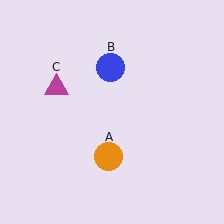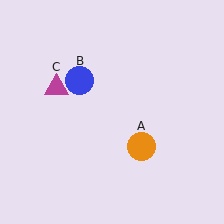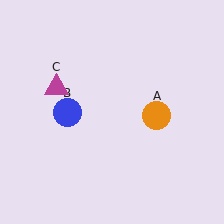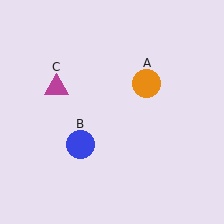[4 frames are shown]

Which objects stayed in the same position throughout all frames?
Magenta triangle (object C) remained stationary.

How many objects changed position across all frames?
2 objects changed position: orange circle (object A), blue circle (object B).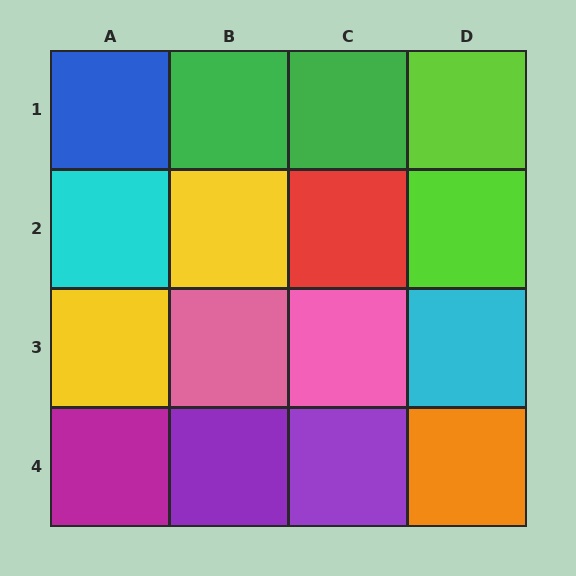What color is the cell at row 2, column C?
Red.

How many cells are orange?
1 cell is orange.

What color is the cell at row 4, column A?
Magenta.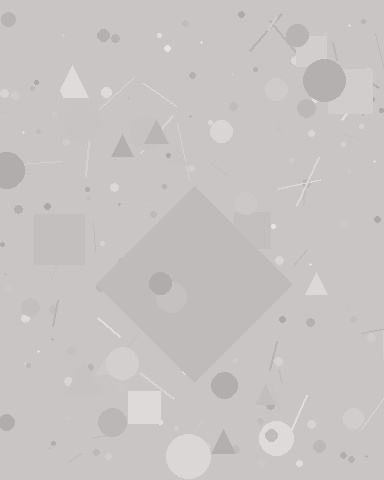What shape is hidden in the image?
A diamond is hidden in the image.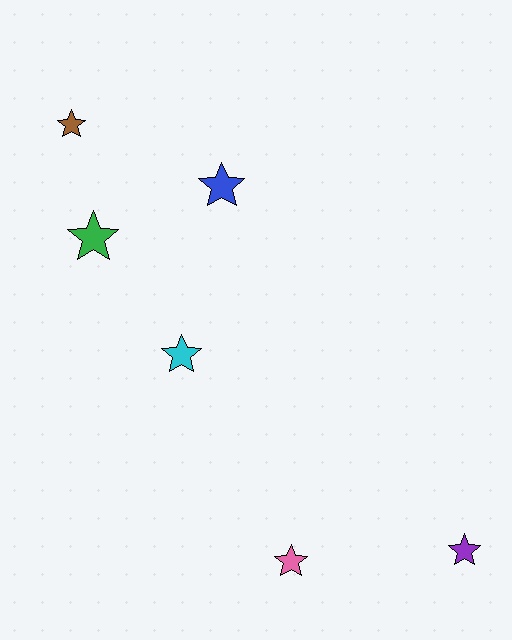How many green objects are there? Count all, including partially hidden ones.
There is 1 green object.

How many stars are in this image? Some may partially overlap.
There are 6 stars.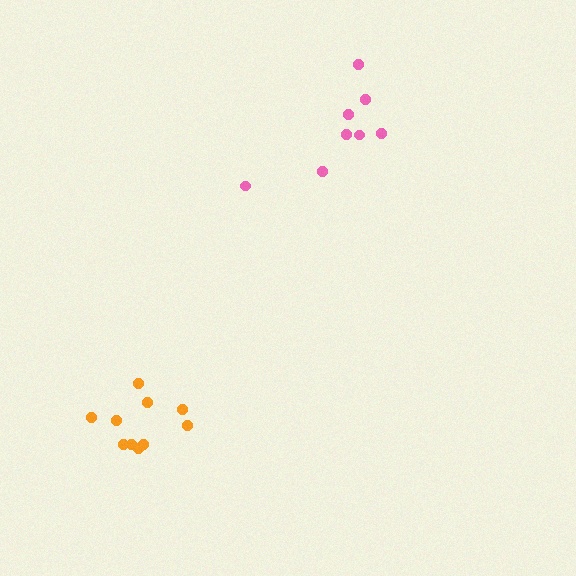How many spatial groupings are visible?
There are 2 spatial groupings.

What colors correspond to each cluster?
The clusters are colored: orange, pink.